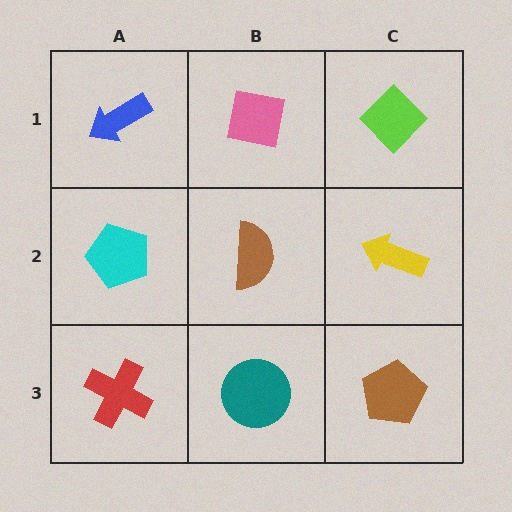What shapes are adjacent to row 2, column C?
A lime diamond (row 1, column C), a brown pentagon (row 3, column C), a brown semicircle (row 2, column B).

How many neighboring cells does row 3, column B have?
3.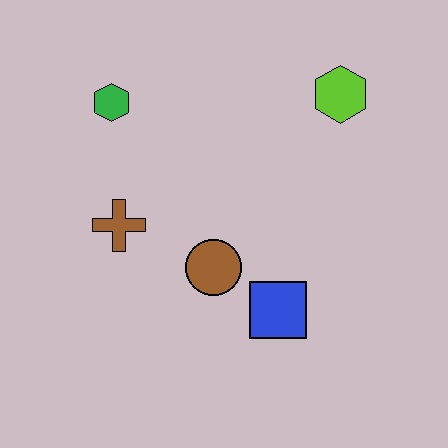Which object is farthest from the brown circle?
The lime hexagon is farthest from the brown circle.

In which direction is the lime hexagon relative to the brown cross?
The lime hexagon is to the right of the brown cross.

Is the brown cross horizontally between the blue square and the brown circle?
No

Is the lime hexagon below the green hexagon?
No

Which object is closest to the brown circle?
The blue square is closest to the brown circle.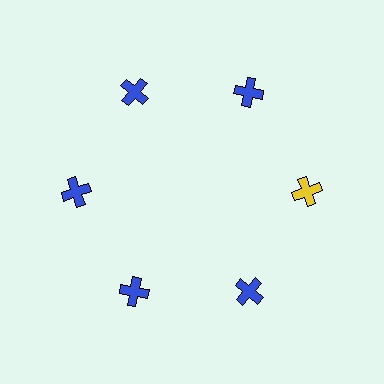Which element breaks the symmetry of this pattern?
The yellow cross at roughly the 3 o'clock position breaks the symmetry. All other shapes are blue crosses.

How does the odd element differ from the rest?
It has a different color: yellow instead of blue.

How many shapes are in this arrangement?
There are 6 shapes arranged in a ring pattern.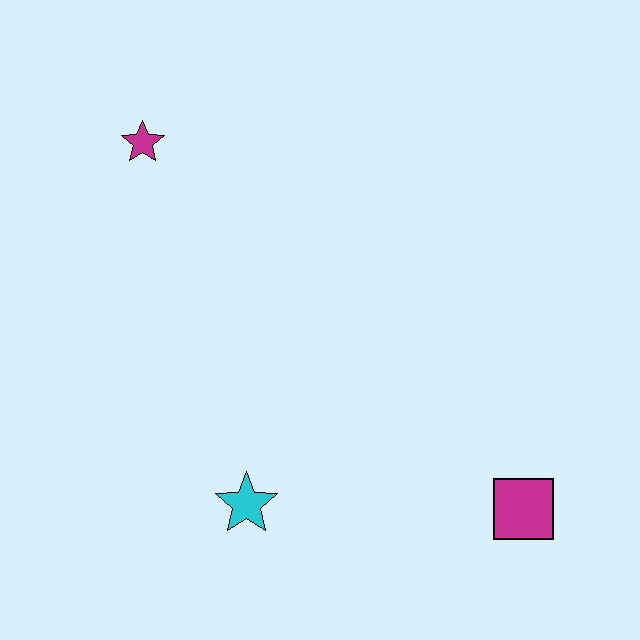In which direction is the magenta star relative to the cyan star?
The magenta star is above the cyan star.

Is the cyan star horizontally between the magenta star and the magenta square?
Yes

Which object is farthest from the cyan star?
The magenta star is farthest from the cyan star.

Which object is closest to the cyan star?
The magenta square is closest to the cyan star.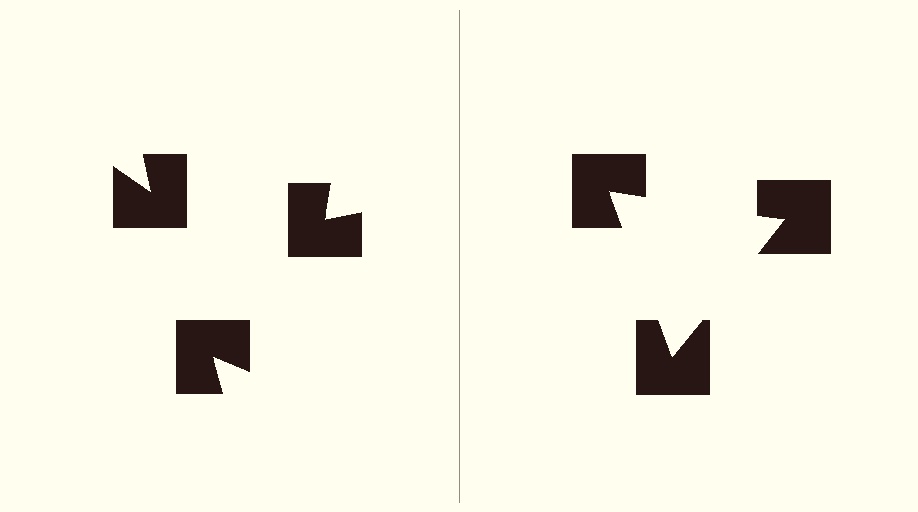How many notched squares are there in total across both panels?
6 — 3 on each side.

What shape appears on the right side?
An illusory triangle.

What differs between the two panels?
The notched squares are positioned identically on both sides; only the wedge orientations differ. On the right they align to a triangle; on the left they are misaligned.